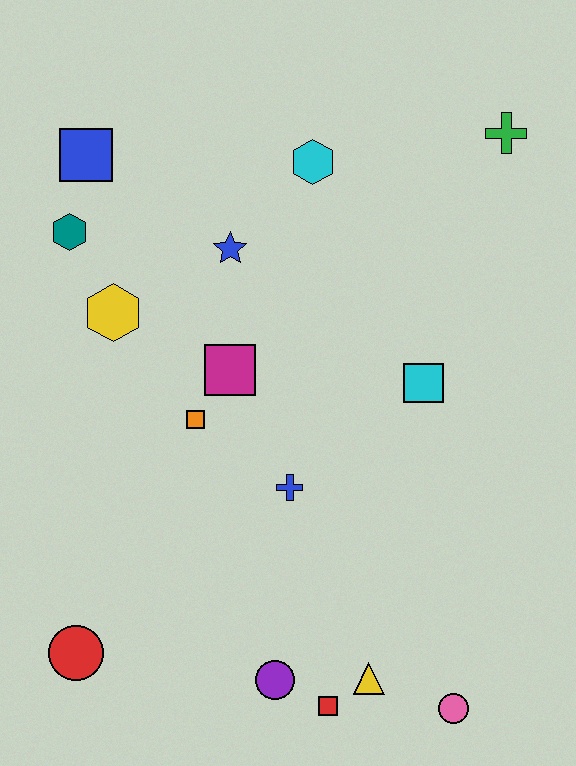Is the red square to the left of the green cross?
Yes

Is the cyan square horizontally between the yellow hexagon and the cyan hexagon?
No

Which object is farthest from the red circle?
The green cross is farthest from the red circle.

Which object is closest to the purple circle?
The red square is closest to the purple circle.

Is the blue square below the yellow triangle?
No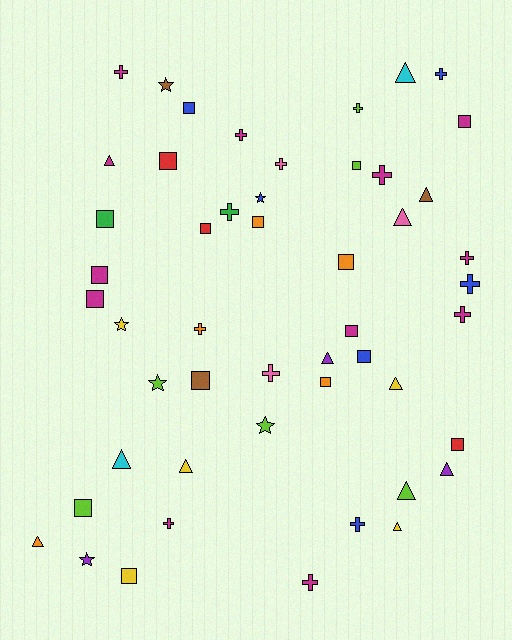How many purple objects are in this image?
There are 3 purple objects.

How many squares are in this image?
There are 17 squares.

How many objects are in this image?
There are 50 objects.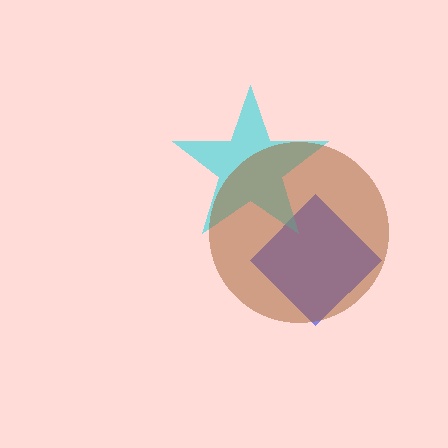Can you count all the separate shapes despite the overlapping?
Yes, there are 3 separate shapes.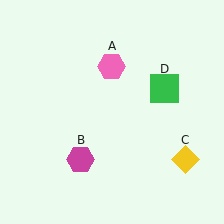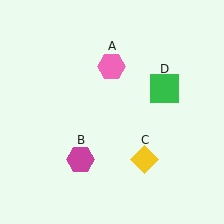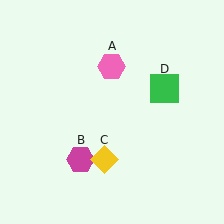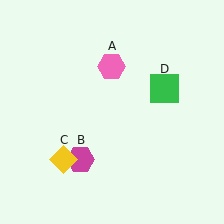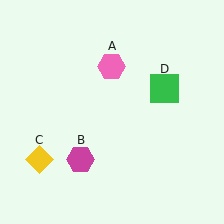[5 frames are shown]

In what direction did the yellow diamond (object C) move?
The yellow diamond (object C) moved left.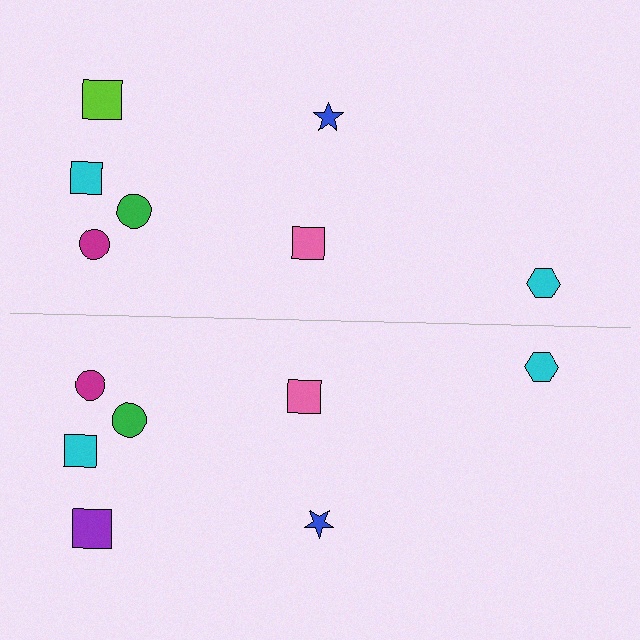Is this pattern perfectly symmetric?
No, the pattern is not perfectly symmetric. The purple square on the bottom side breaks the symmetry — its mirror counterpart is lime.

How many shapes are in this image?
There are 14 shapes in this image.